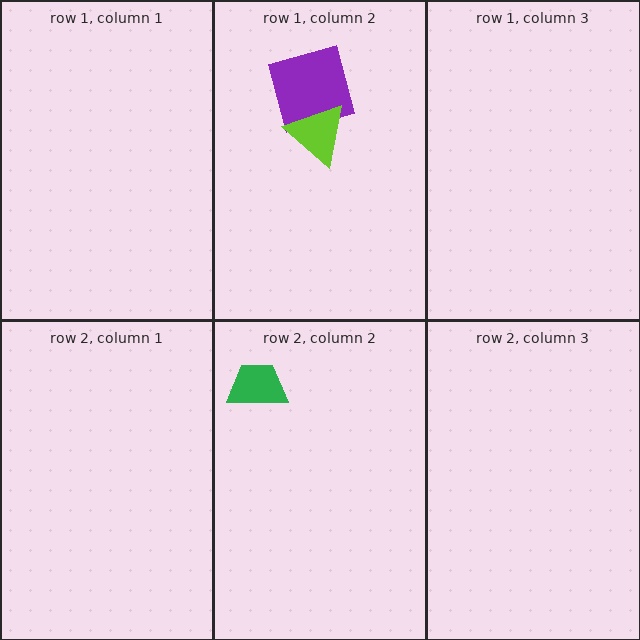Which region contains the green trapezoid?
The row 2, column 2 region.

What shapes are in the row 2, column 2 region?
The green trapezoid.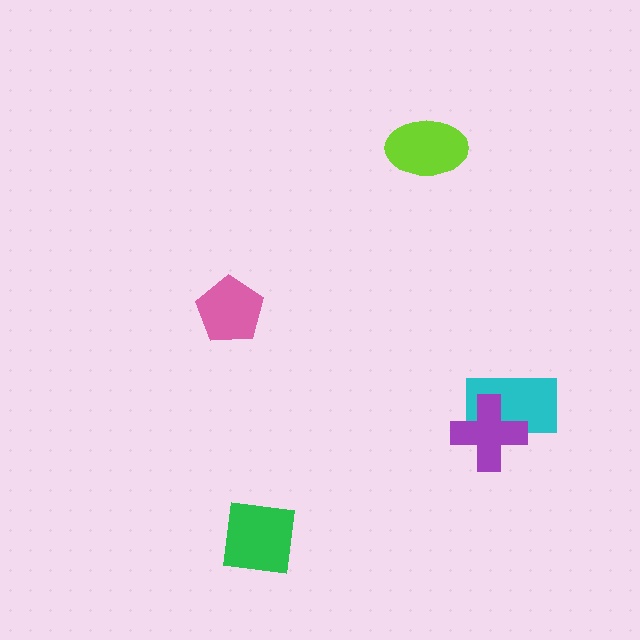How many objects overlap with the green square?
0 objects overlap with the green square.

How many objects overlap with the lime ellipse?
0 objects overlap with the lime ellipse.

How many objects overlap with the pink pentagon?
0 objects overlap with the pink pentagon.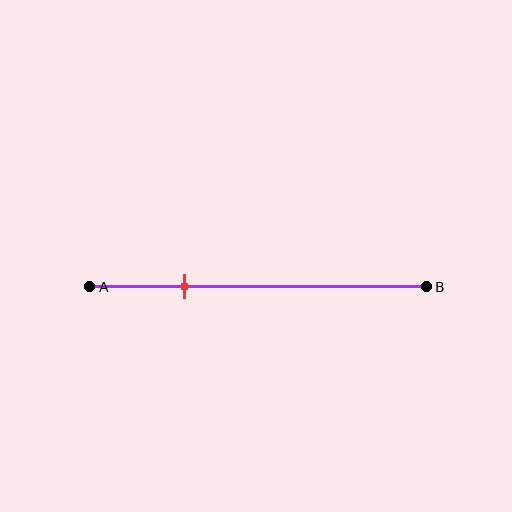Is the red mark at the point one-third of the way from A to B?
No, the mark is at about 30% from A, not at the 33% one-third point.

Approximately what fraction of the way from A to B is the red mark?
The red mark is approximately 30% of the way from A to B.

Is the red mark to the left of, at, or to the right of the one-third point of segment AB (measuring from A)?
The red mark is to the left of the one-third point of segment AB.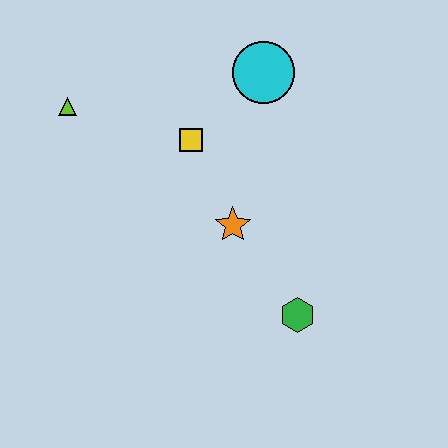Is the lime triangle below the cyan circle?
Yes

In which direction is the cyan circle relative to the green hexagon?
The cyan circle is above the green hexagon.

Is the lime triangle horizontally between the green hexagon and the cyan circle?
No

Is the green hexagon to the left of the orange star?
No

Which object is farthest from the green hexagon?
The lime triangle is farthest from the green hexagon.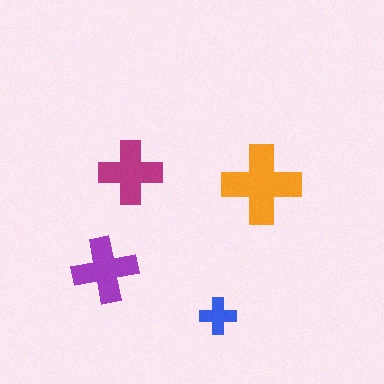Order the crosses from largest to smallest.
the orange one, the purple one, the magenta one, the blue one.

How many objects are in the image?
There are 4 objects in the image.